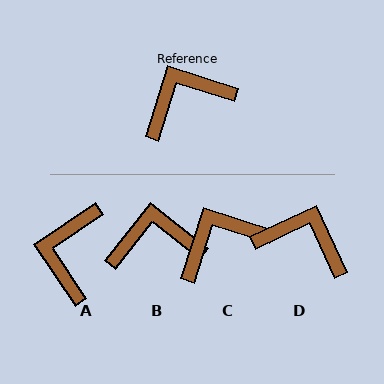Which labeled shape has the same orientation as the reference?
C.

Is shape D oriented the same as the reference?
No, it is off by about 48 degrees.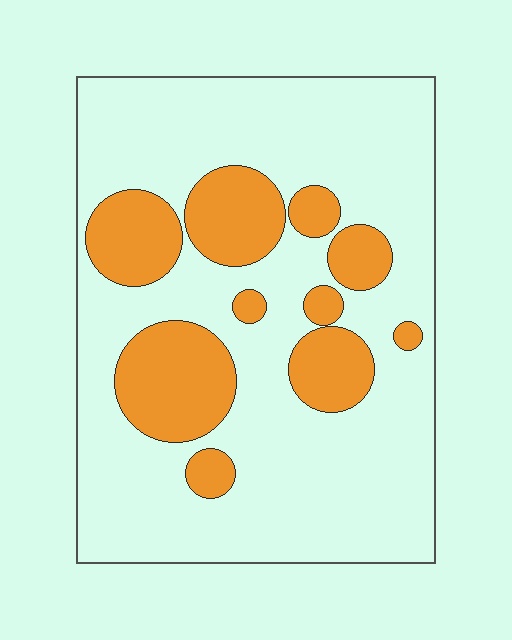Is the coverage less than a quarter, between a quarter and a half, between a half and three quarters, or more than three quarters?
Between a quarter and a half.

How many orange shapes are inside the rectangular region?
10.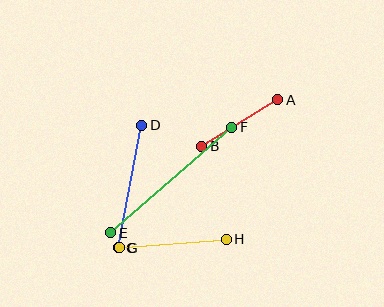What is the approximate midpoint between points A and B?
The midpoint is at approximately (240, 123) pixels.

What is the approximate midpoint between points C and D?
The midpoint is at approximately (130, 187) pixels.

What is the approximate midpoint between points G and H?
The midpoint is at approximately (173, 243) pixels.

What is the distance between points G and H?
The distance is approximately 107 pixels.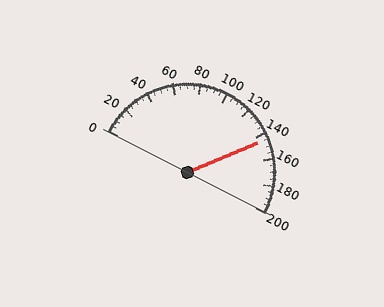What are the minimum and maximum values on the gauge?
The gauge ranges from 0 to 200.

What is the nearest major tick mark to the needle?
The nearest major tick mark is 140.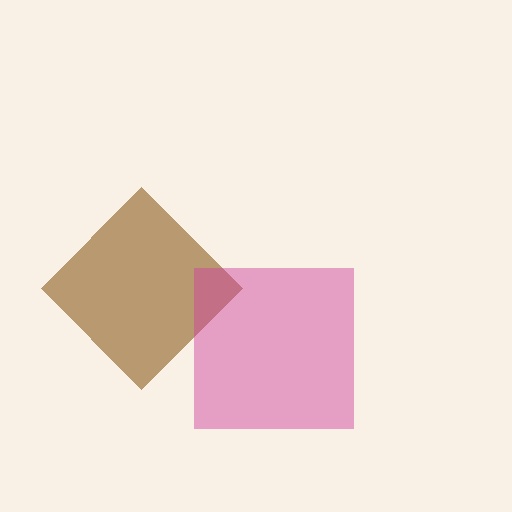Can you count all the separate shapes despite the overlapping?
Yes, there are 2 separate shapes.